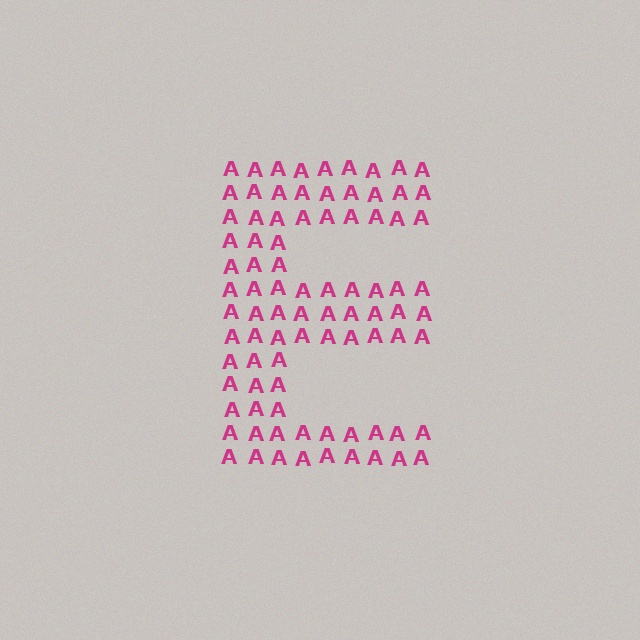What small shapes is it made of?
It is made of small letter A's.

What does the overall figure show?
The overall figure shows the letter E.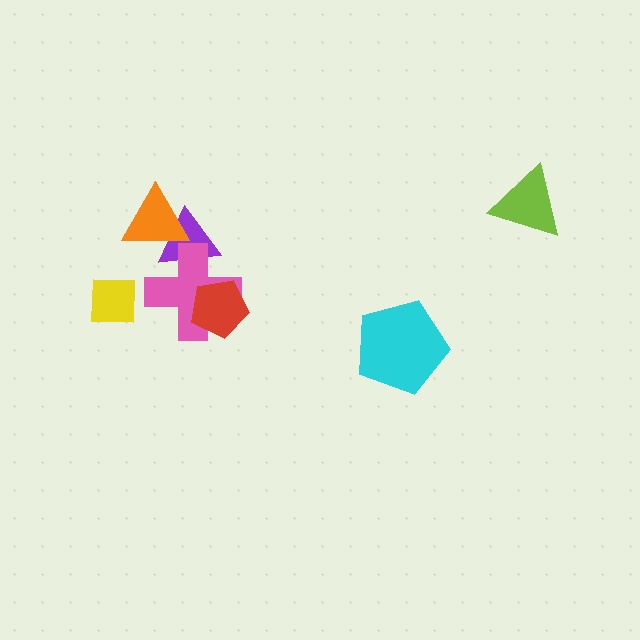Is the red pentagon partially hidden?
No, no other shape covers it.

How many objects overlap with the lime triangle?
0 objects overlap with the lime triangle.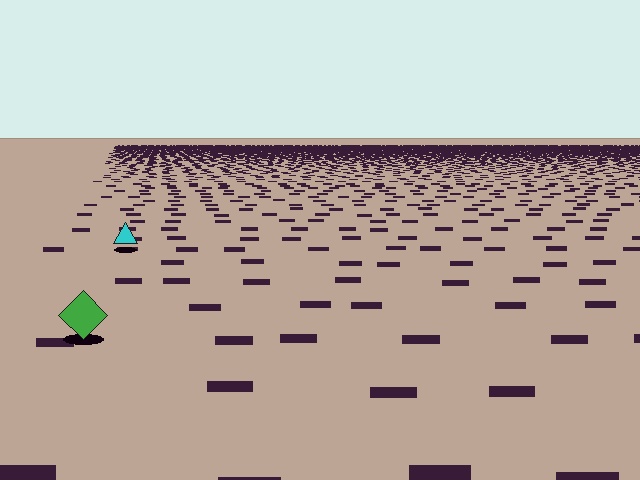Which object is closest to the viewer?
The green diamond is closest. The texture marks near it are larger and more spread out.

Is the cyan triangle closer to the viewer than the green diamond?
No. The green diamond is closer — you can tell from the texture gradient: the ground texture is coarser near it.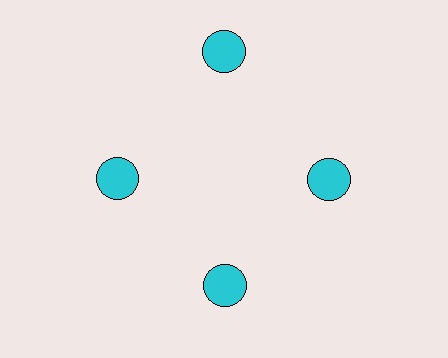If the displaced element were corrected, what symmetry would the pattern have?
It would have 4-fold rotational symmetry — the pattern would map onto itself every 90 degrees.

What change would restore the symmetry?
The symmetry would be restored by moving it inward, back onto the ring so that all 4 circles sit at equal angles and equal distance from the center.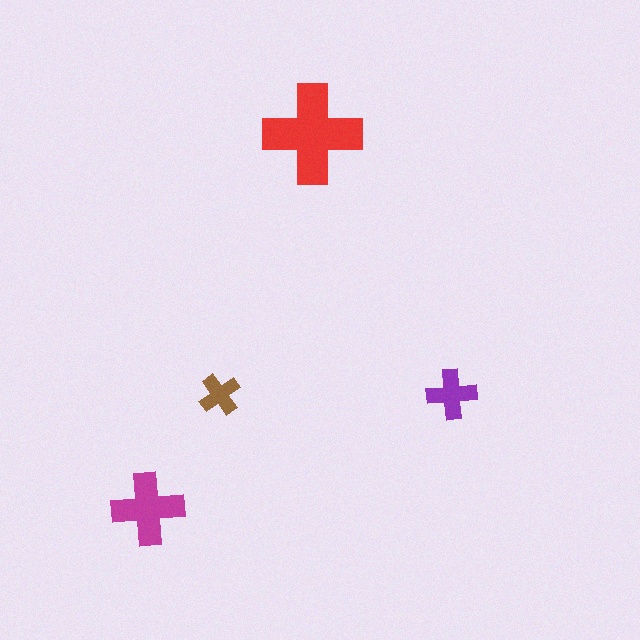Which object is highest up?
The red cross is topmost.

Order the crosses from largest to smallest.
the red one, the magenta one, the purple one, the brown one.